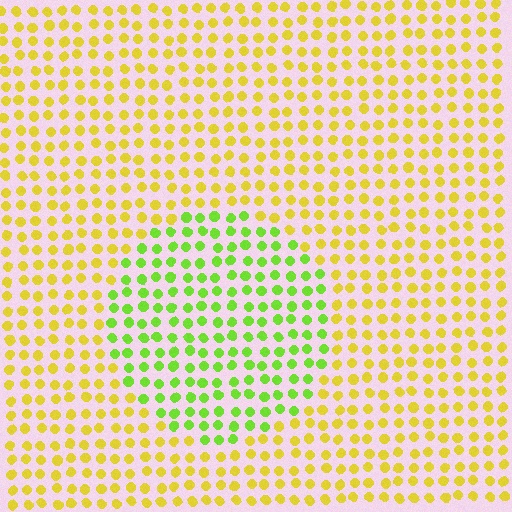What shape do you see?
I see a circle.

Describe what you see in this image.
The image is filled with small yellow elements in a uniform arrangement. A circle-shaped region is visible where the elements are tinted to a slightly different hue, forming a subtle color boundary.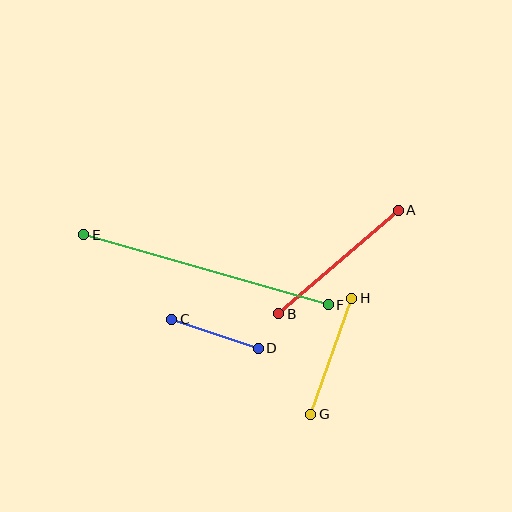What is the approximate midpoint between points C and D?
The midpoint is at approximately (215, 334) pixels.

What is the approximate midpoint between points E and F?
The midpoint is at approximately (206, 270) pixels.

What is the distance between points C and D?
The distance is approximately 91 pixels.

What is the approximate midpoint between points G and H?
The midpoint is at approximately (331, 356) pixels.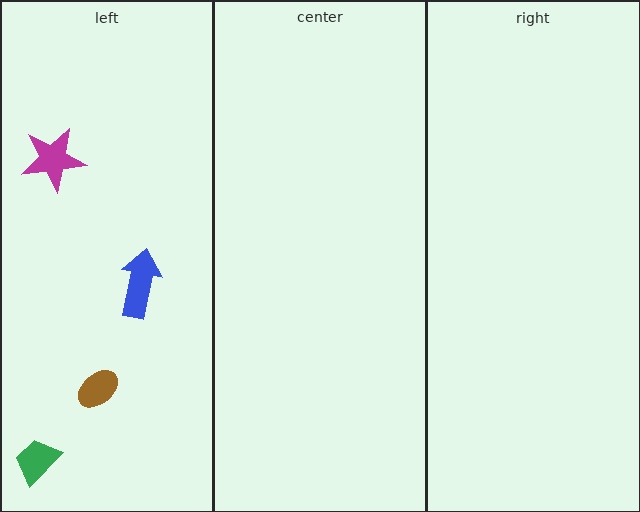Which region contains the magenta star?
The left region.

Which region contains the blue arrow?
The left region.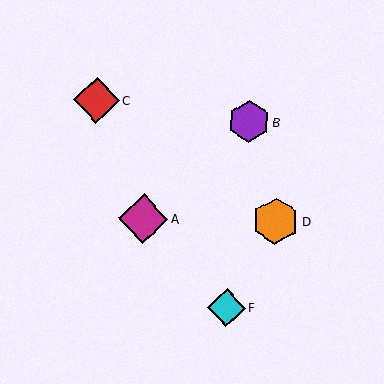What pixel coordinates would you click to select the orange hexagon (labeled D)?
Click at (276, 221) to select the orange hexagon D.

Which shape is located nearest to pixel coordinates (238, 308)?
The cyan diamond (labeled F) at (227, 308) is nearest to that location.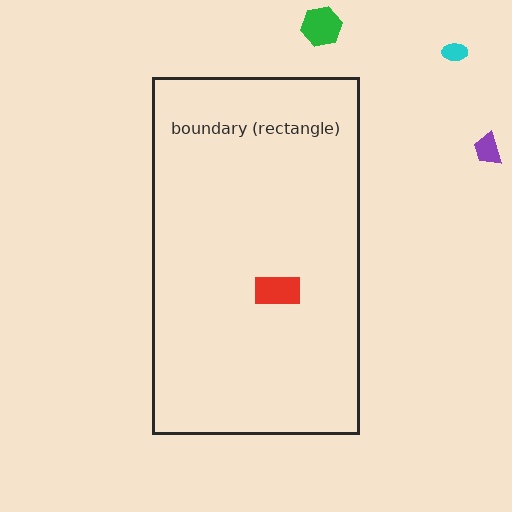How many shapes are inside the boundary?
1 inside, 3 outside.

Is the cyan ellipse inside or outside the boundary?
Outside.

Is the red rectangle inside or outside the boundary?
Inside.